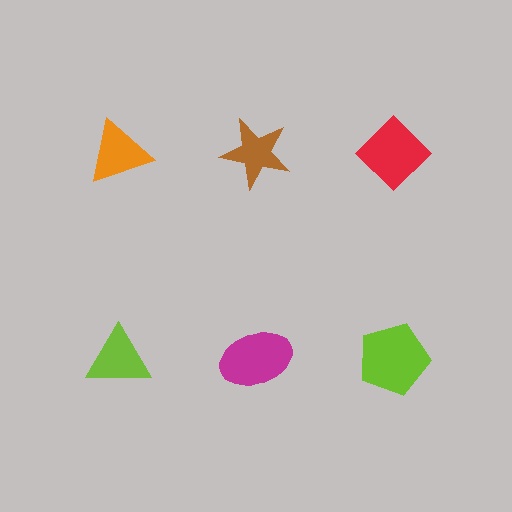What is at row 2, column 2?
A magenta ellipse.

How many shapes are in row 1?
3 shapes.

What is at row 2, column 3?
A lime pentagon.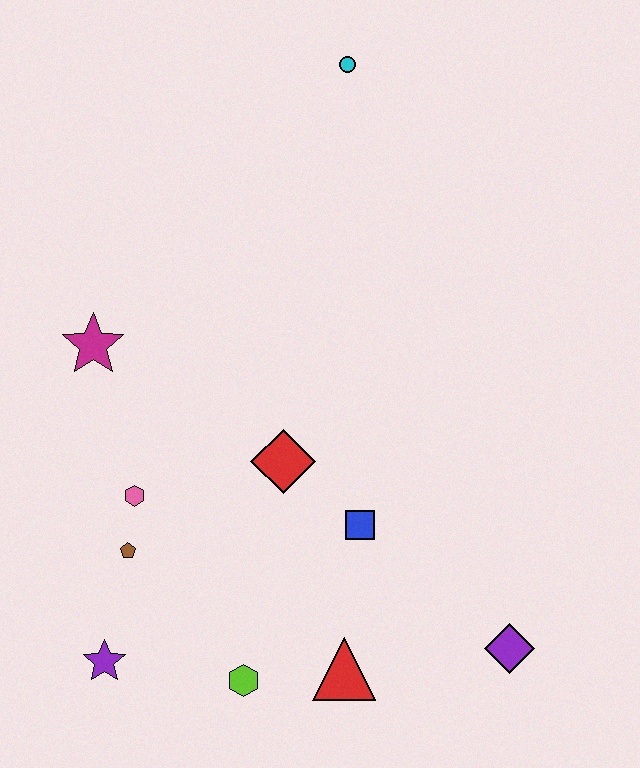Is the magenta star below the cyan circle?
Yes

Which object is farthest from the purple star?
The cyan circle is farthest from the purple star.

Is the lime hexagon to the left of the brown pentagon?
No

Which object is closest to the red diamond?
The blue square is closest to the red diamond.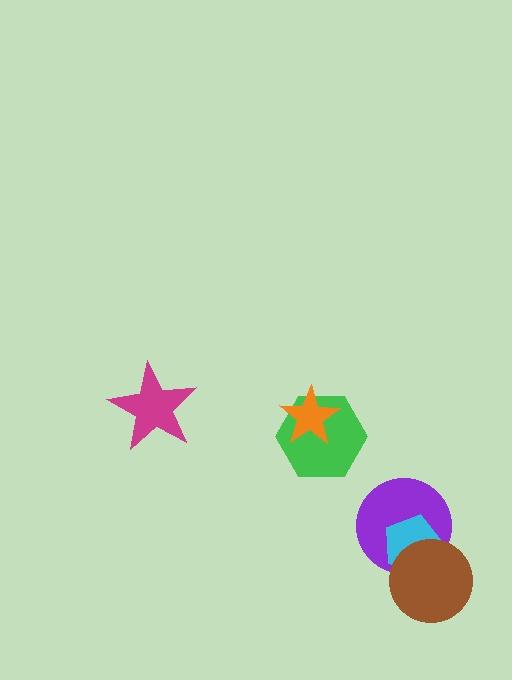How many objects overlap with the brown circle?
2 objects overlap with the brown circle.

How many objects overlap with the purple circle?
2 objects overlap with the purple circle.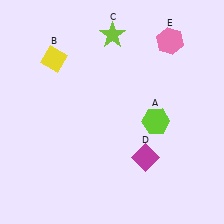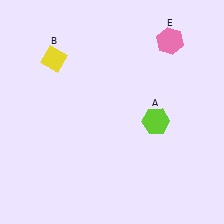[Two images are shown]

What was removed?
The magenta diamond (D), the lime star (C) were removed in Image 2.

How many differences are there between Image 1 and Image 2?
There are 2 differences between the two images.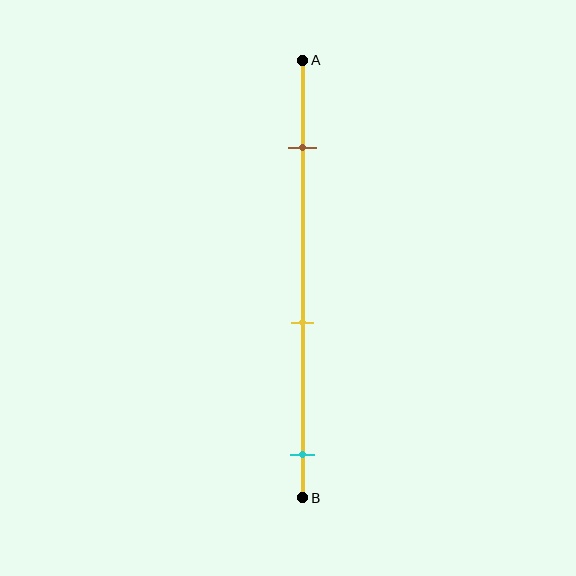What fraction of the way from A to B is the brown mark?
The brown mark is approximately 20% (0.2) of the way from A to B.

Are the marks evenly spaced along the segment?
Yes, the marks are approximately evenly spaced.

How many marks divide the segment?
There are 3 marks dividing the segment.